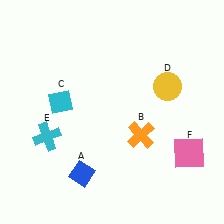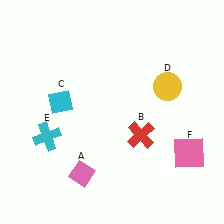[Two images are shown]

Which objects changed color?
A changed from blue to pink. B changed from orange to red.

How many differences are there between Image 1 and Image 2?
There are 2 differences between the two images.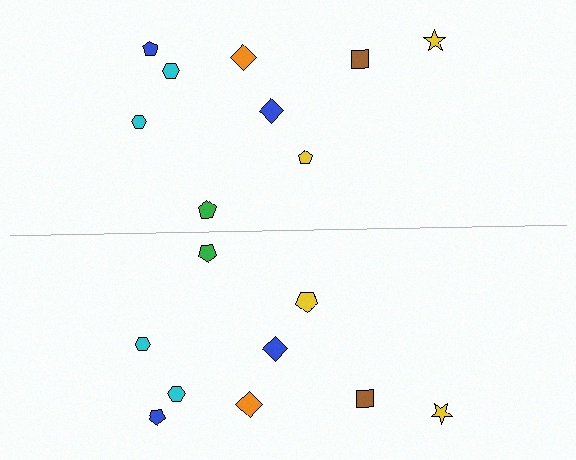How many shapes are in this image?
There are 18 shapes in this image.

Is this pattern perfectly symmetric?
No, the pattern is not perfectly symmetric. The yellow pentagon on the bottom side has a different size than its mirror counterpart.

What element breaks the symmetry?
The yellow pentagon on the bottom side has a different size than its mirror counterpart.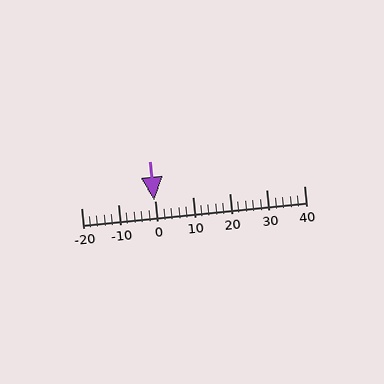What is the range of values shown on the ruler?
The ruler shows values from -20 to 40.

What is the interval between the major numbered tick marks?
The major tick marks are spaced 10 units apart.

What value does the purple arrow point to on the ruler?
The purple arrow points to approximately 0.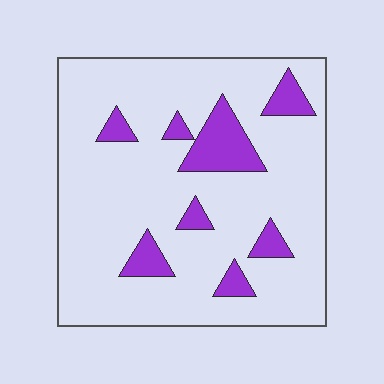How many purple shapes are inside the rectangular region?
8.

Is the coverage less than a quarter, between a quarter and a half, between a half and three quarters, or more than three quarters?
Less than a quarter.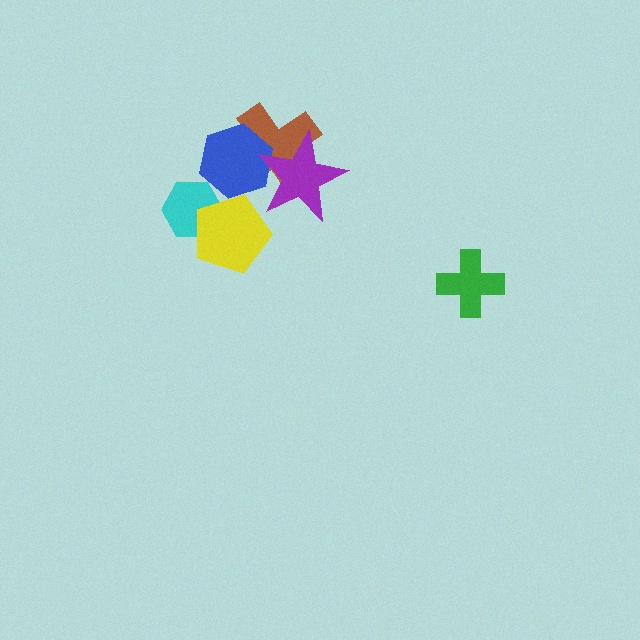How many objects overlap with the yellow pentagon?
1 object overlaps with the yellow pentagon.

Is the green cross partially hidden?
No, no other shape covers it.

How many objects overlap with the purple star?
2 objects overlap with the purple star.